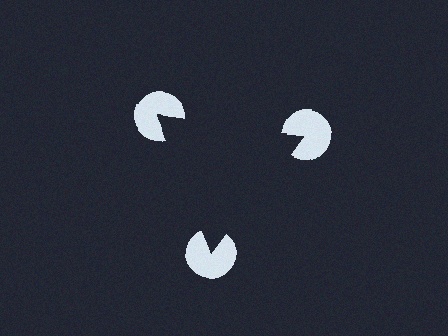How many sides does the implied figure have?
3 sides.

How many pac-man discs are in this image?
There are 3 — one at each vertex of the illusory triangle.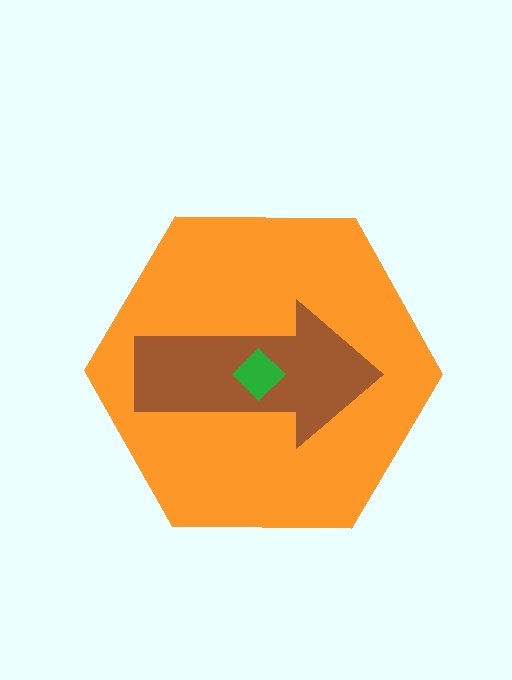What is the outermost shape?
The orange hexagon.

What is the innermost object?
The green diamond.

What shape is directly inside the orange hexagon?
The brown arrow.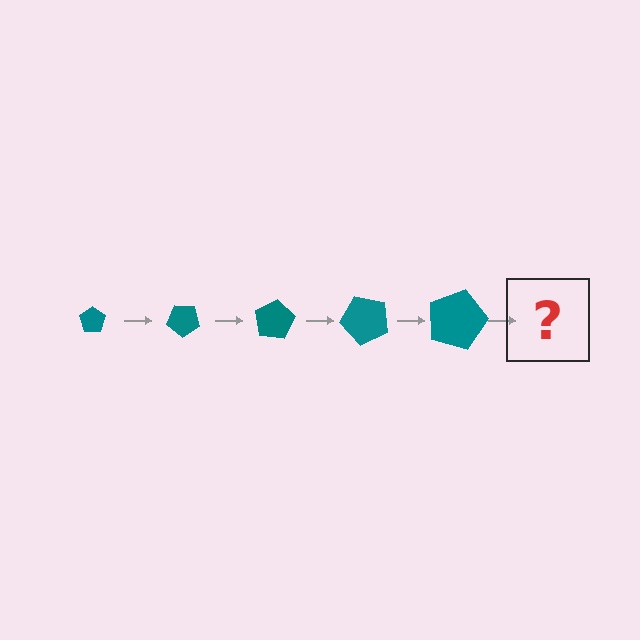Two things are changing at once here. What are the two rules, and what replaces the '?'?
The two rules are that the pentagon grows larger each step and it rotates 40 degrees each step. The '?' should be a pentagon, larger than the previous one and rotated 200 degrees from the start.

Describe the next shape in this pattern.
It should be a pentagon, larger than the previous one and rotated 200 degrees from the start.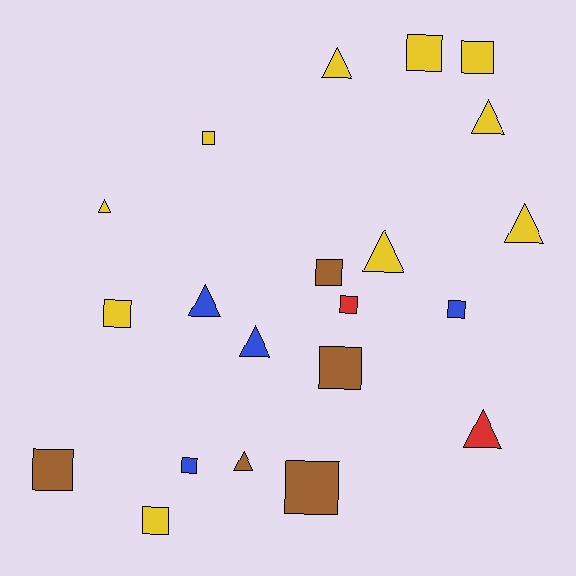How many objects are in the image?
There are 21 objects.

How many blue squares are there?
There are 2 blue squares.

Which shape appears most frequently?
Square, with 12 objects.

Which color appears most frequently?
Yellow, with 10 objects.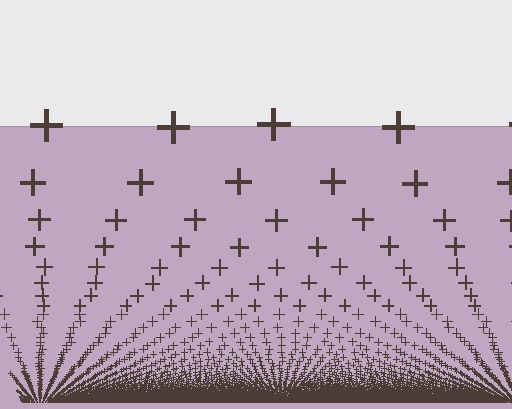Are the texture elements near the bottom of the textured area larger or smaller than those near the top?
Smaller. The gradient is inverted — elements near the bottom are smaller and denser.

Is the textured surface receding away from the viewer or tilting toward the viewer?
The surface appears to tilt toward the viewer. Texture elements get larger and sparser toward the top.